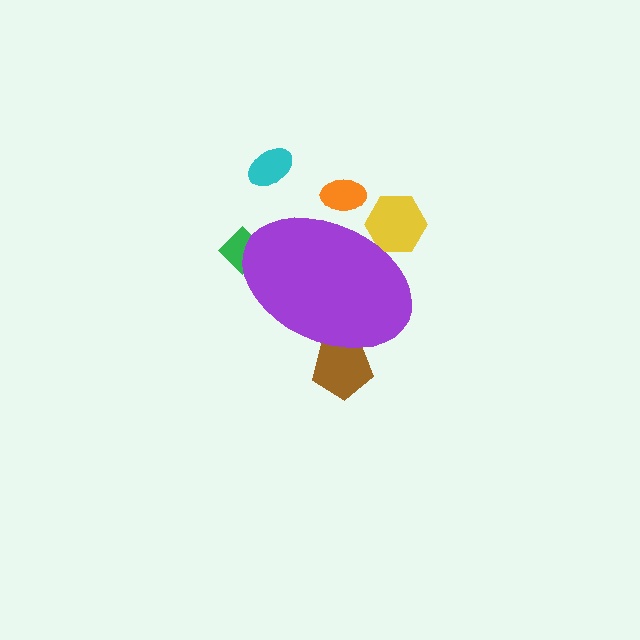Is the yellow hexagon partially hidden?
Yes, the yellow hexagon is partially hidden behind the purple ellipse.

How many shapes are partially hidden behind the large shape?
4 shapes are partially hidden.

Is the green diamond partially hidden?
Yes, the green diamond is partially hidden behind the purple ellipse.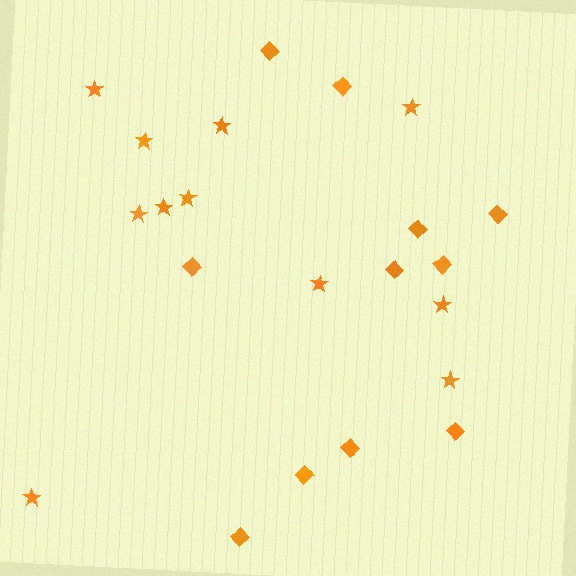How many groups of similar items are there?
There are 2 groups: one group of stars (11) and one group of diamonds (11).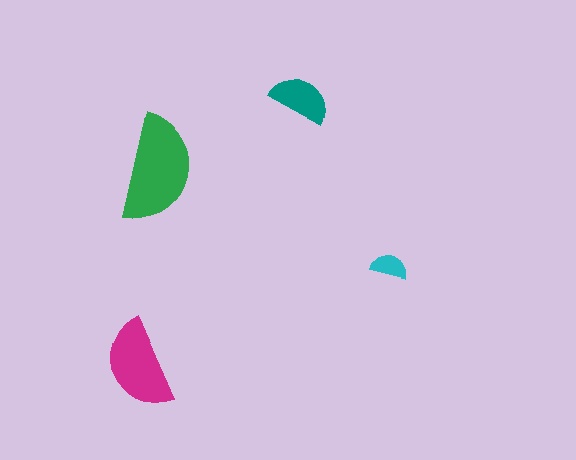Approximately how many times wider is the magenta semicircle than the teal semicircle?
About 1.5 times wider.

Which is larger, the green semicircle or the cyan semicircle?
The green one.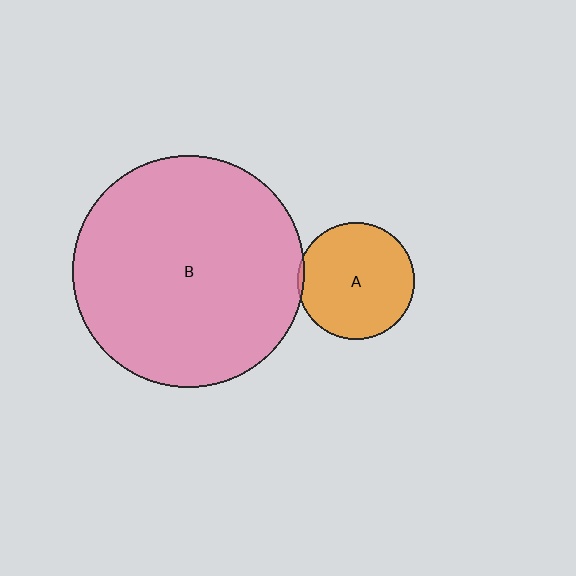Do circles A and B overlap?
Yes.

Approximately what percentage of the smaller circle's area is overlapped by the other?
Approximately 5%.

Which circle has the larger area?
Circle B (pink).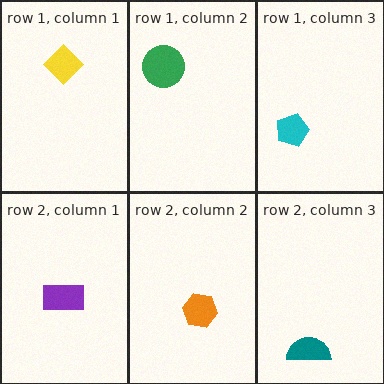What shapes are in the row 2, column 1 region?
The purple rectangle.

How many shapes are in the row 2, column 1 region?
1.